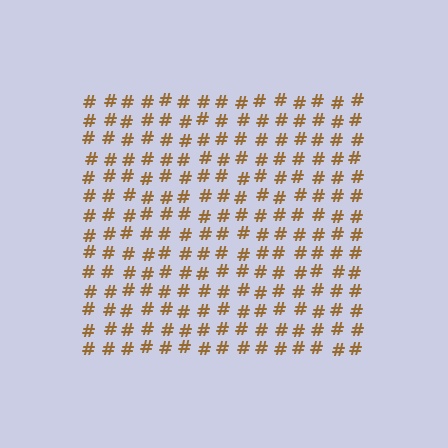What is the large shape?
The large shape is a square.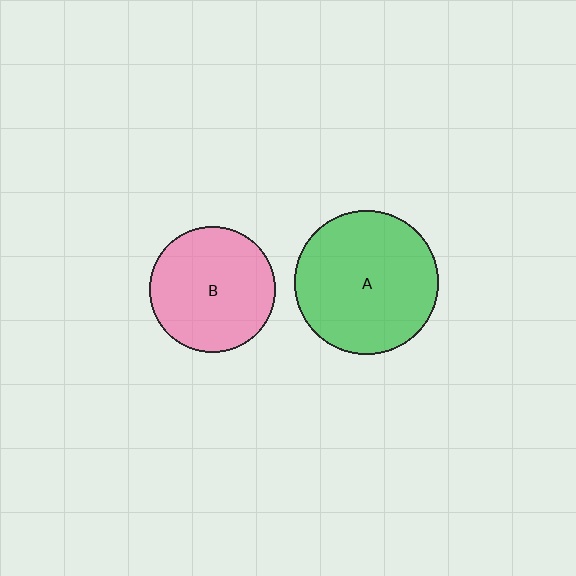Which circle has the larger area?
Circle A (green).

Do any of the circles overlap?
No, none of the circles overlap.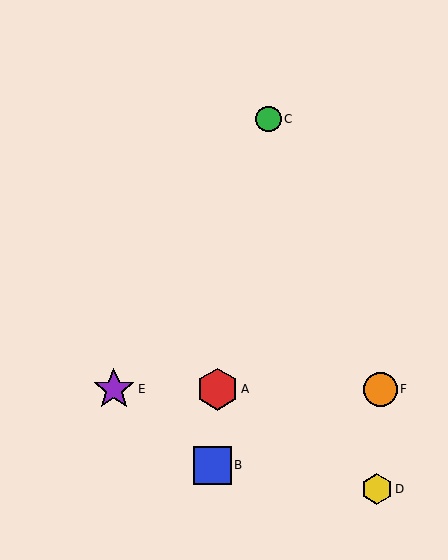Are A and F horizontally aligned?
Yes, both are at y≈389.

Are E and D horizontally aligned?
No, E is at y≈389 and D is at y≈489.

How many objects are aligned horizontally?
3 objects (A, E, F) are aligned horizontally.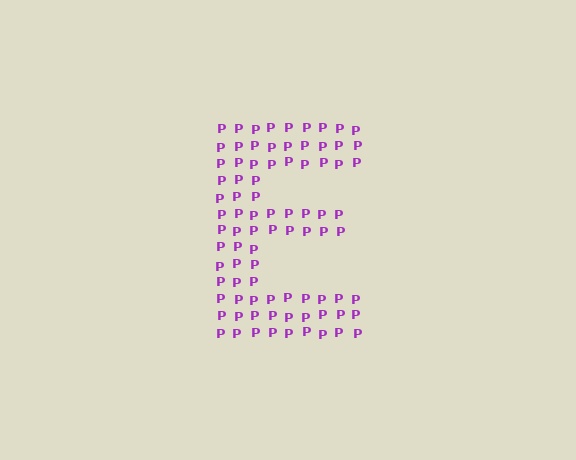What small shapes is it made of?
It is made of small letter P's.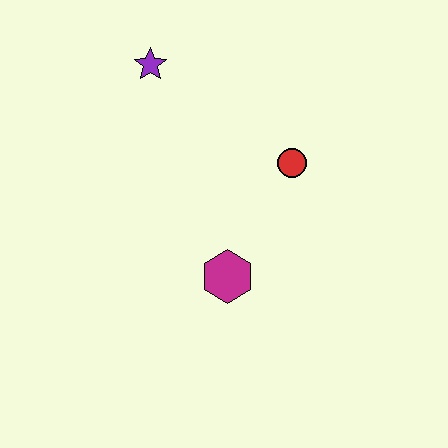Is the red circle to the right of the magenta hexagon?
Yes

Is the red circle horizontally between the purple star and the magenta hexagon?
No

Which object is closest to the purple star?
The red circle is closest to the purple star.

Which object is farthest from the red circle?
The purple star is farthest from the red circle.